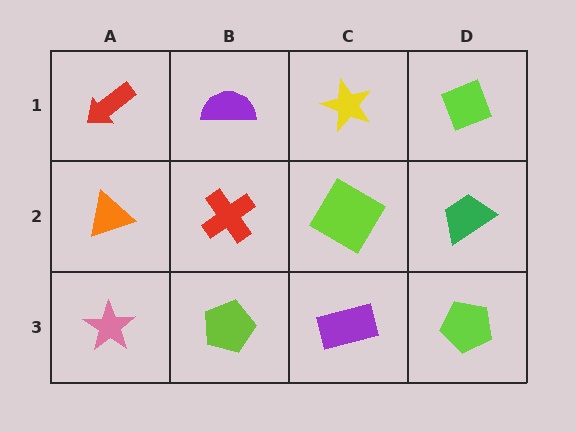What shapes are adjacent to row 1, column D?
A green trapezoid (row 2, column D), a yellow star (row 1, column C).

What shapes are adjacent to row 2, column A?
A red arrow (row 1, column A), a pink star (row 3, column A), a red cross (row 2, column B).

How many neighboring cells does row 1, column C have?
3.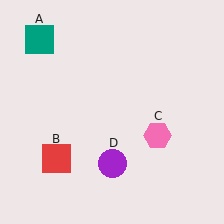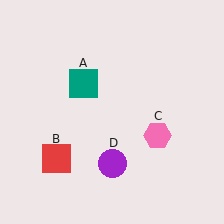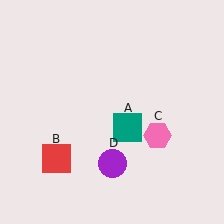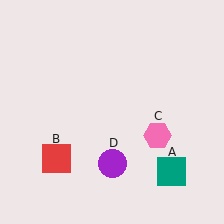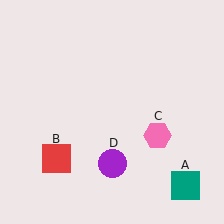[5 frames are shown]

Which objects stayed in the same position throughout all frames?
Red square (object B) and pink hexagon (object C) and purple circle (object D) remained stationary.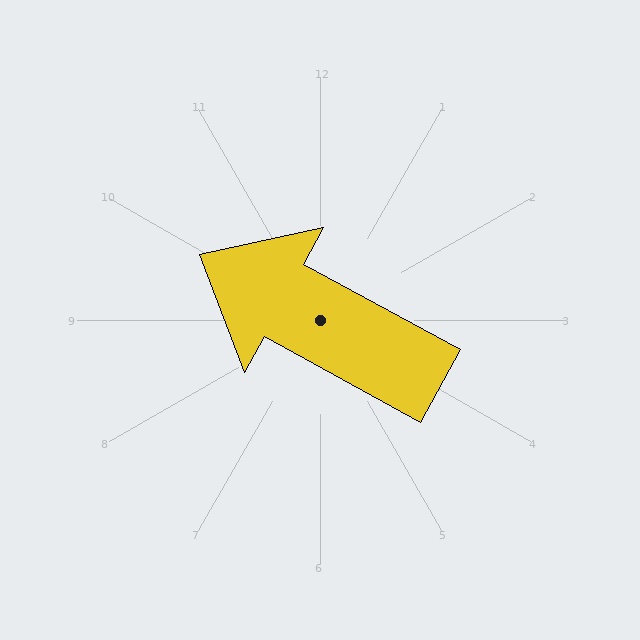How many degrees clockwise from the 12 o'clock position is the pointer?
Approximately 299 degrees.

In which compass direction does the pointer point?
Northwest.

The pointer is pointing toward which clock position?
Roughly 10 o'clock.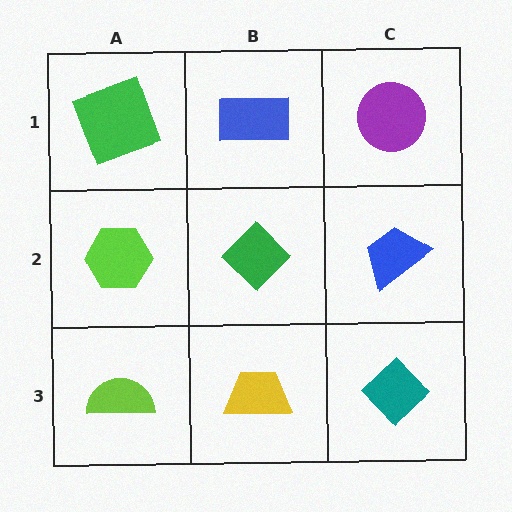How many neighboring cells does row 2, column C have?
3.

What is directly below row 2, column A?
A lime semicircle.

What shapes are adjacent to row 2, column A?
A green square (row 1, column A), a lime semicircle (row 3, column A), a green diamond (row 2, column B).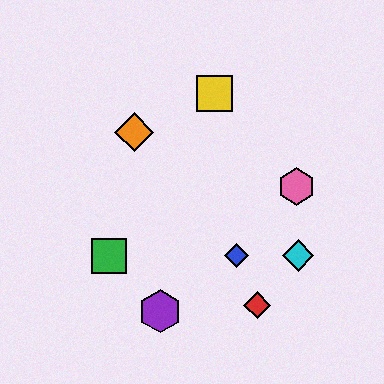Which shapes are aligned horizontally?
The blue diamond, the green square, the cyan diamond are aligned horizontally.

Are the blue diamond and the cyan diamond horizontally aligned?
Yes, both are at y≈256.